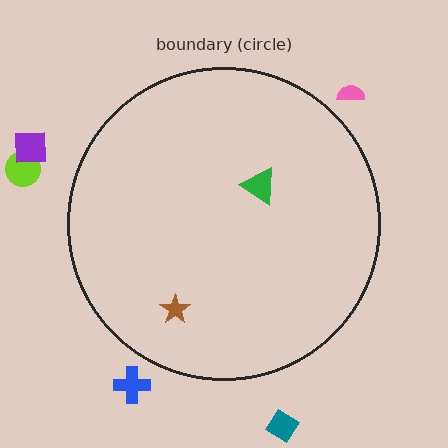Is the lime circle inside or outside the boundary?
Outside.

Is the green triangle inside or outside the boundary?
Inside.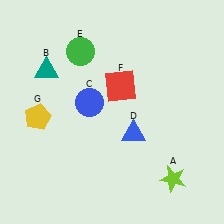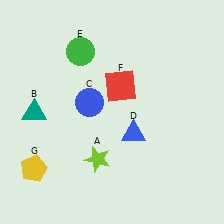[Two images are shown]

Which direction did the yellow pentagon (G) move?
The yellow pentagon (G) moved down.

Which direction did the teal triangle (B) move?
The teal triangle (B) moved down.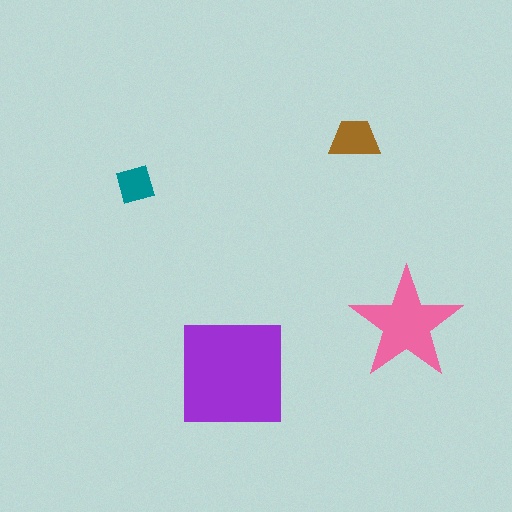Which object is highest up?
The brown trapezoid is topmost.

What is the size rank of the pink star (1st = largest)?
2nd.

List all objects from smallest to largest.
The teal diamond, the brown trapezoid, the pink star, the purple square.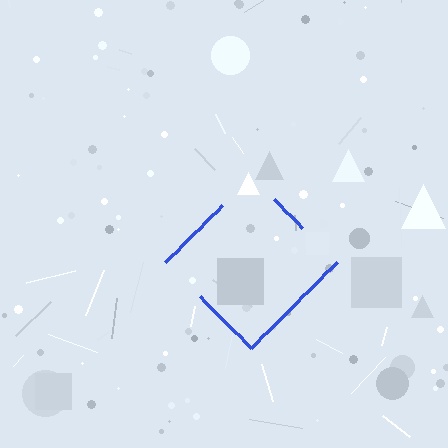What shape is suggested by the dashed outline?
The dashed outline suggests a diamond.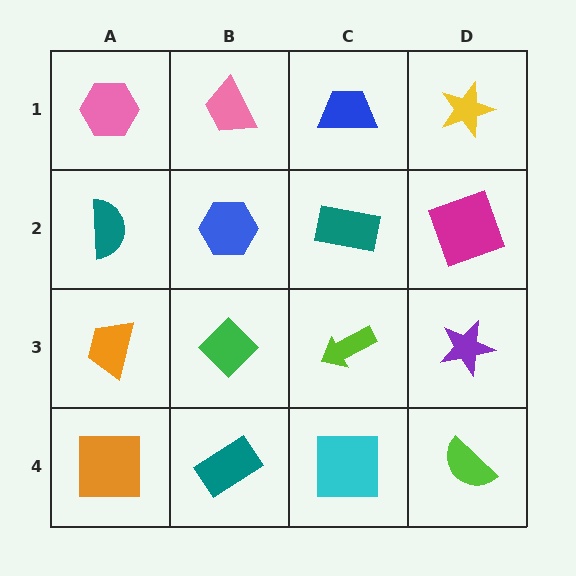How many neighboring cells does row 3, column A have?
3.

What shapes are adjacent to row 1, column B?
A blue hexagon (row 2, column B), a pink hexagon (row 1, column A), a blue trapezoid (row 1, column C).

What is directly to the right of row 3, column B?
A lime arrow.